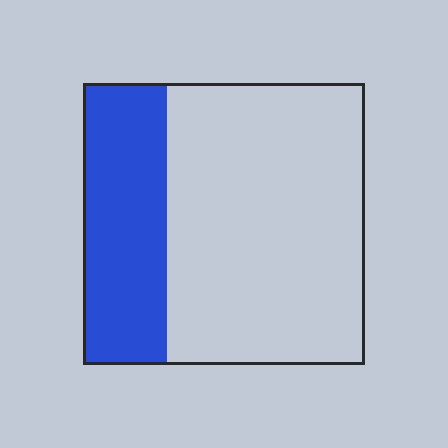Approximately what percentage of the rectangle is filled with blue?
Approximately 30%.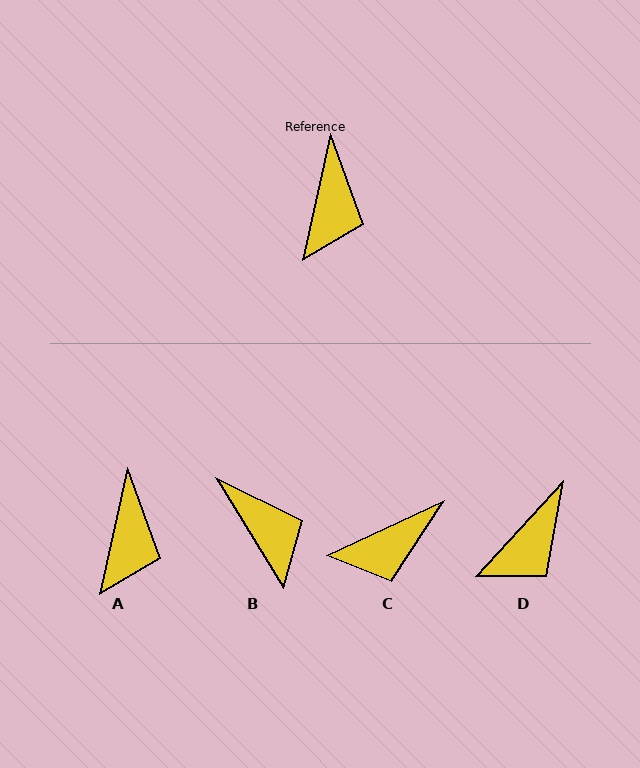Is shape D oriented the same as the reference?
No, it is off by about 30 degrees.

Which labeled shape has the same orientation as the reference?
A.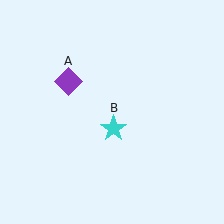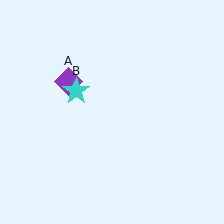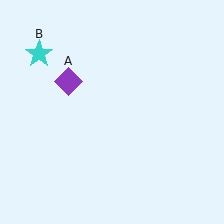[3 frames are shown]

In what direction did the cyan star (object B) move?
The cyan star (object B) moved up and to the left.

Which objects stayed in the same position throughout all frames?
Purple diamond (object A) remained stationary.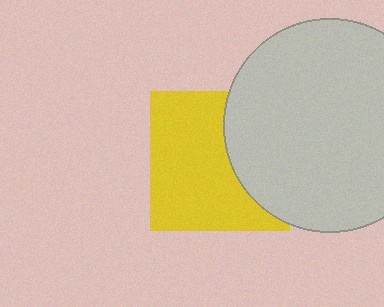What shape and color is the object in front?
The object in front is a light gray circle.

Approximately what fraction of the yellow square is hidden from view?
Roughly 36% of the yellow square is hidden behind the light gray circle.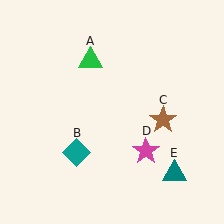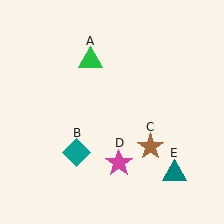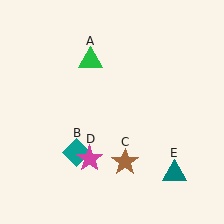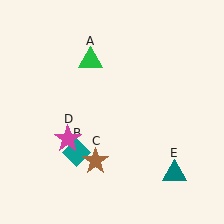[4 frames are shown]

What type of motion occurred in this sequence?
The brown star (object C), magenta star (object D) rotated clockwise around the center of the scene.